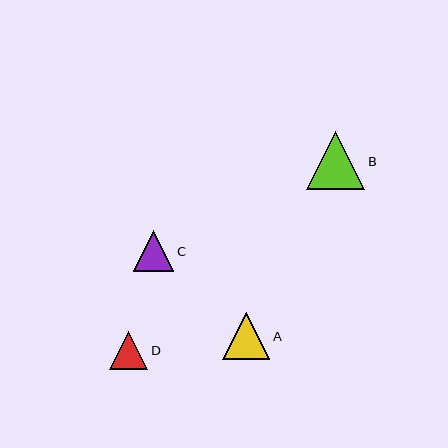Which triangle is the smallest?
Triangle D is the smallest with a size of approximately 38 pixels.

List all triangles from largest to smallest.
From largest to smallest: B, A, C, D.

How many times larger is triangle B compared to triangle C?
Triangle B is approximately 1.4 times the size of triangle C.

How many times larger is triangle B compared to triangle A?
Triangle B is approximately 1.2 times the size of triangle A.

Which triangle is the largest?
Triangle B is the largest with a size of approximately 58 pixels.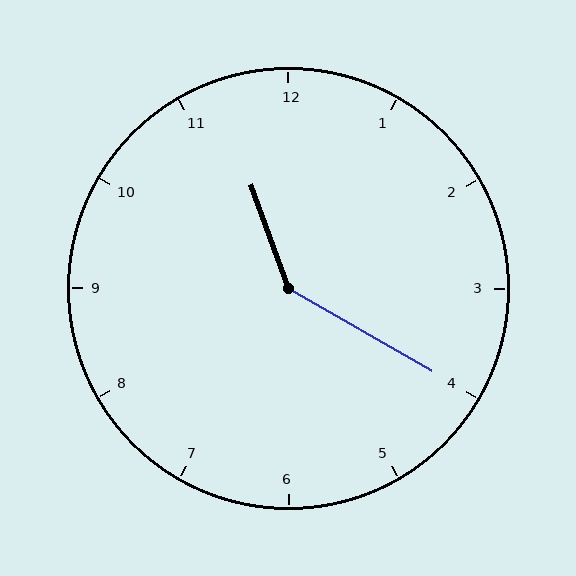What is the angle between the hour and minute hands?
Approximately 140 degrees.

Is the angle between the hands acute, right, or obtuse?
It is obtuse.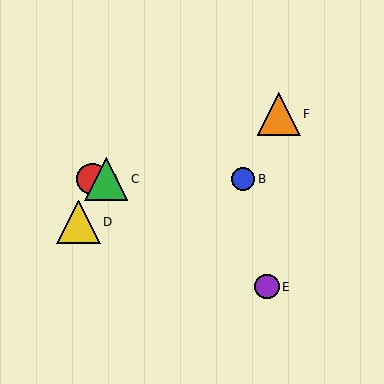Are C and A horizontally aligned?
Yes, both are at y≈179.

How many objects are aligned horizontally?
3 objects (A, B, C) are aligned horizontally.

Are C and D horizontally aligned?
No, C is at y≈179 and D is at y≈222.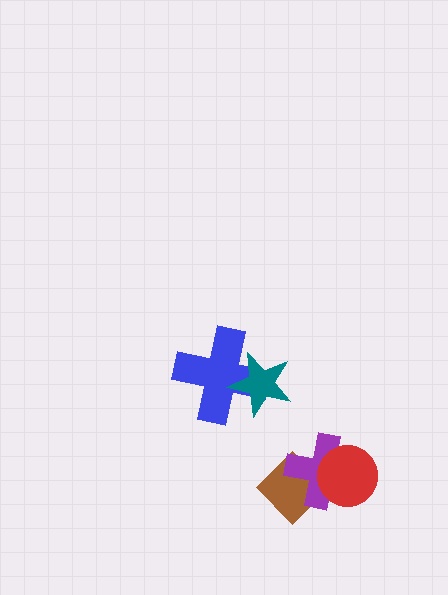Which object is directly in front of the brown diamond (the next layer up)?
The purple cross is directly in front of the brown diamond.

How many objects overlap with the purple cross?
2 objects overlap with the purple cross.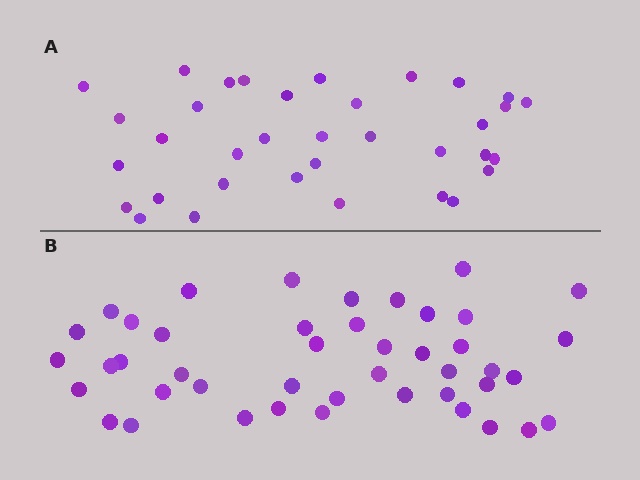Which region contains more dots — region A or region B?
Region B (the bottom region) has more dots.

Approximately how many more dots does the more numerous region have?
Region B has roughly 8 or so more dots than region A.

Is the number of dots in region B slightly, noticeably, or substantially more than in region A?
Region B has noticeably more, but not dramatically so. The ratio is roughly 1.3 to 1.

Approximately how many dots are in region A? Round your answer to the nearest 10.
About 40 dots. (The exact count is 35, which rounds to 40.)